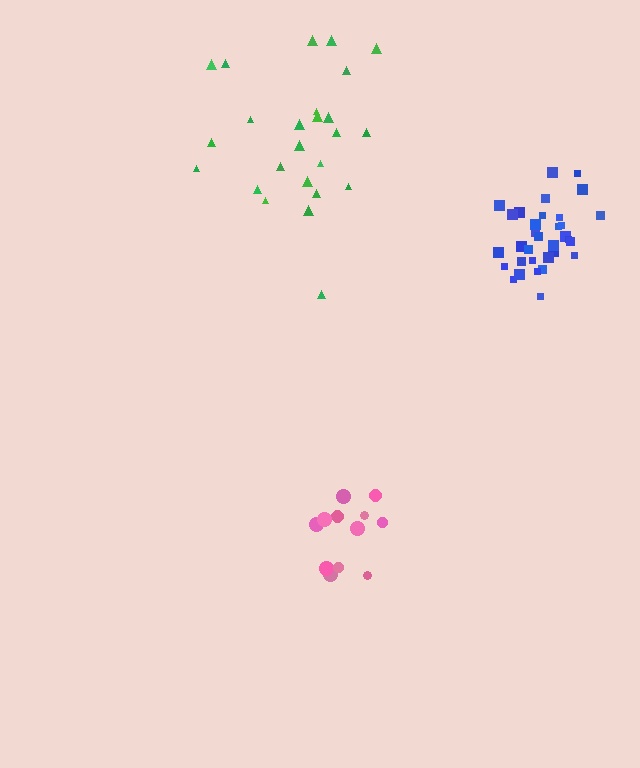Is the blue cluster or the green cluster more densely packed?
Blue.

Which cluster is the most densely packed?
Blue.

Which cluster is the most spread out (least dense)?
Green.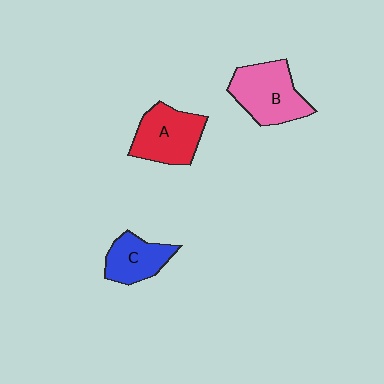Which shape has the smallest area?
Shape C (blue).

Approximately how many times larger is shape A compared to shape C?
Approximately 1.4 times.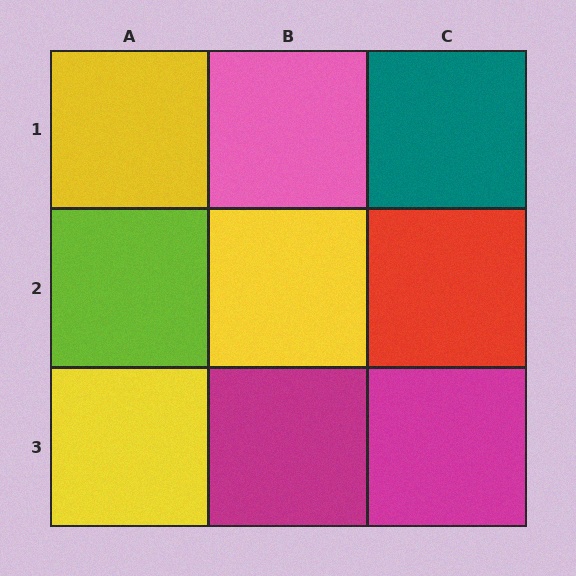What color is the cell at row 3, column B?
Magenta.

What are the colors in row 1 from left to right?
Yellow, pink, teal.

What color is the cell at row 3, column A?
Yellow.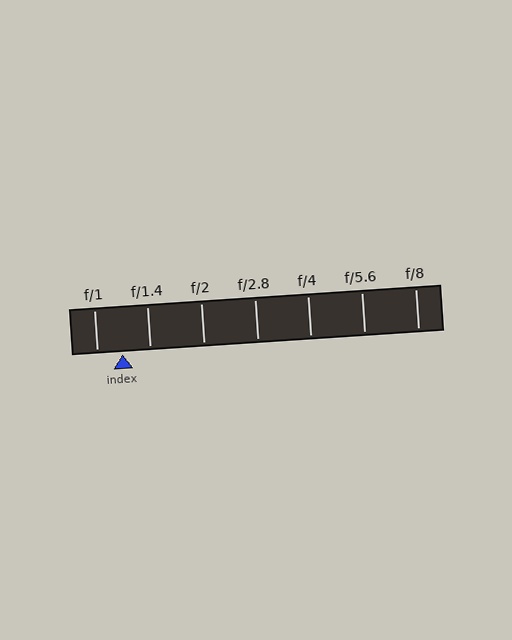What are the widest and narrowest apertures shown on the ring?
The widest aperture shown is f/1 and the narrowest is f/8.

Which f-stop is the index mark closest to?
The index mark is closest to f/1.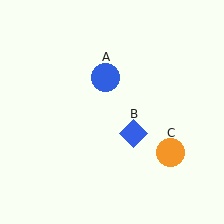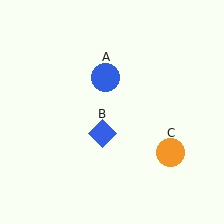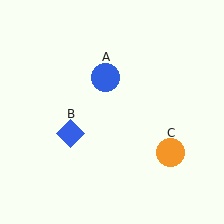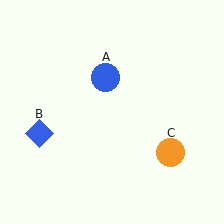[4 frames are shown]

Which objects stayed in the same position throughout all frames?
Blue circle (object A) and orange circle (object C) remained stationary.